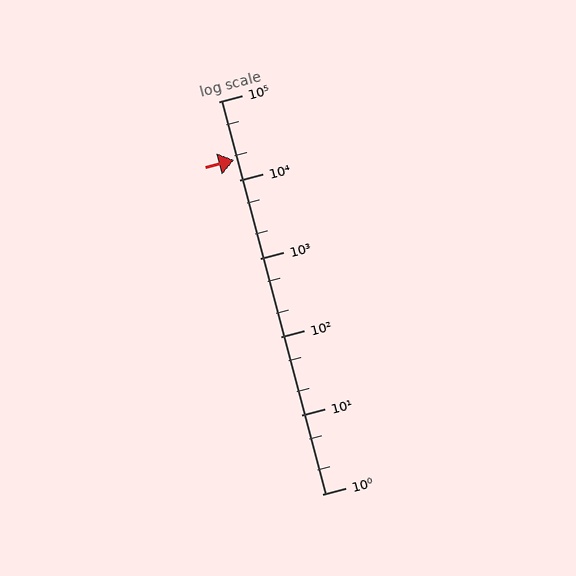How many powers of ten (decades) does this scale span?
The scale spans 5 decades, from 1 to 100000.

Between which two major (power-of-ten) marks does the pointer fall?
The pointer is between 10000 and 100000.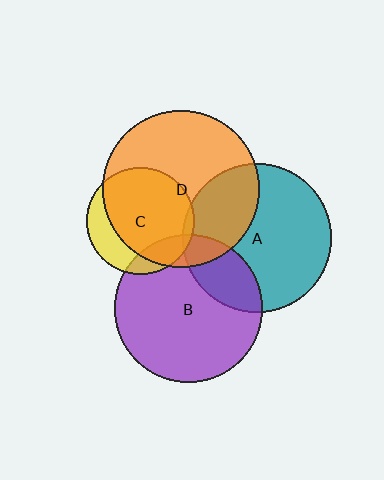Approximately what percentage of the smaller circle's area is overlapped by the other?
Approximately 30%.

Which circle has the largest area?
Circle D (orange).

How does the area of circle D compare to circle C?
Approximately 2.1 times.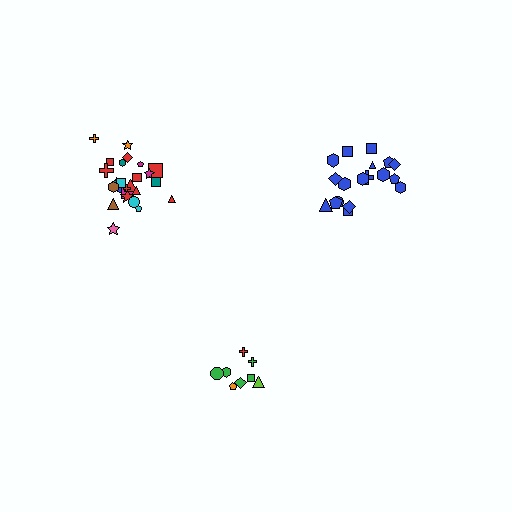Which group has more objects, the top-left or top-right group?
The top-left group.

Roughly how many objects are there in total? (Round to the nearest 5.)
Roughly 50 objects in total.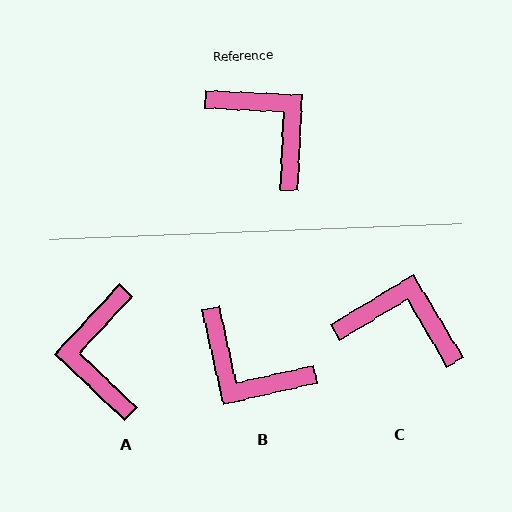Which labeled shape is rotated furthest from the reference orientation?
B, about 165 degrees away.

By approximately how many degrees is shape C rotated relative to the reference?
Approximately 33 degrees counter-clockwise.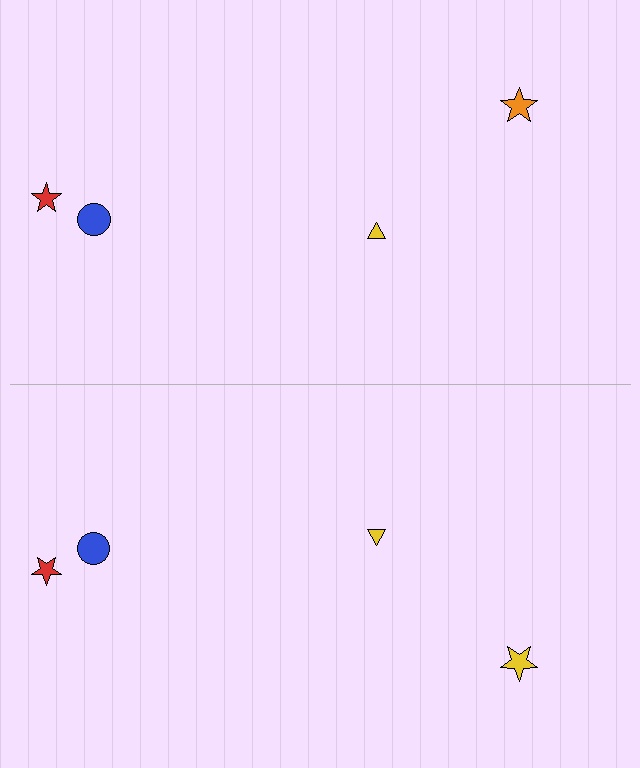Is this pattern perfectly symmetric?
No, the pattern is not perfectly symmetric. The yellow star on the bottom side breaks the symmetry — its mirror counterpart is orange.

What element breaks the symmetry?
The yellow star on the bottom side breaks the symmetry — its mirror counterpart is orange.